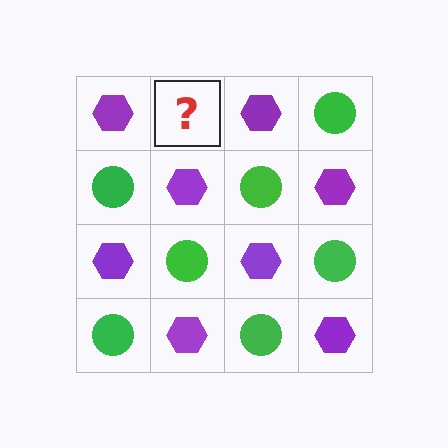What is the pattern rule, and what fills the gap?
The rule is that it alternates purple hexagon and green circle in a checkerboard pattern. The gap should be filled with a green circle.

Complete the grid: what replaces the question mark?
The question mark should be replaced with a green circle.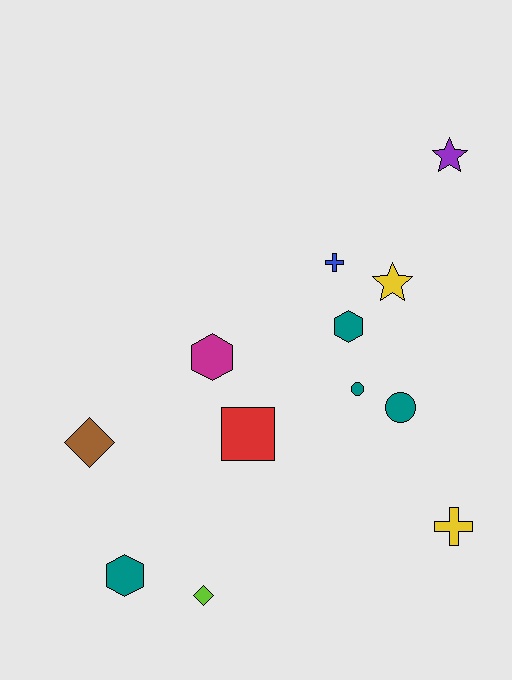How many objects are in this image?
There are 12 objects.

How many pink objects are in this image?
There are no pink objects.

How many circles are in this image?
There are 2 circles.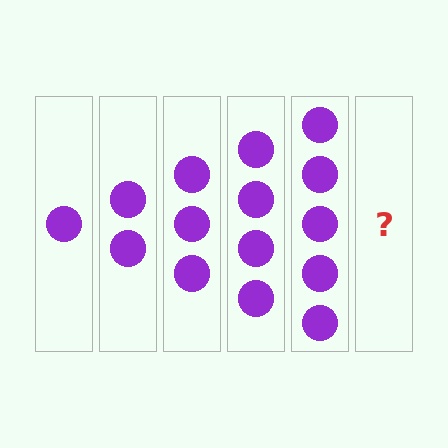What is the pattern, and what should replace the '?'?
The pattern is that each step adds one more circle. The '?' should be 6 circles.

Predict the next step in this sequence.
The next step is 6 circles.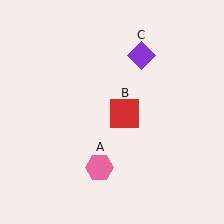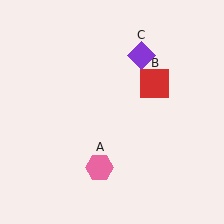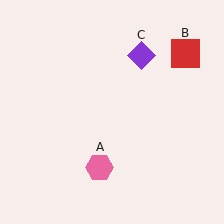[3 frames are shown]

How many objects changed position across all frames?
1 object changed position: red square (object B).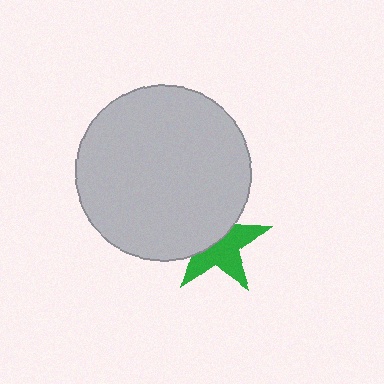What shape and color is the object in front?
The object in front is a light gray circle.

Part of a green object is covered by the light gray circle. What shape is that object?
It is a star.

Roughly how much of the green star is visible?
About half of it is visible (roughly 55%).